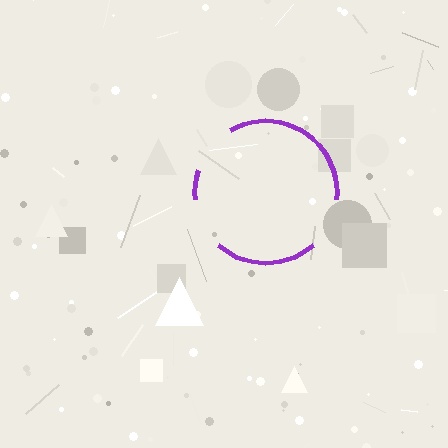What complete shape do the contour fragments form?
The contour fragments form a circle.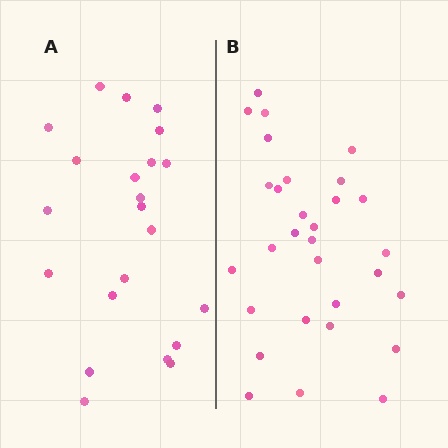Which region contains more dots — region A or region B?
Region B (the right region) has more dots.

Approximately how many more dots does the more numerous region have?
Region B has roughly 8 or so more dots than region A.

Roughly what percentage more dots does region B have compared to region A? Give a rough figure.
About 35% more.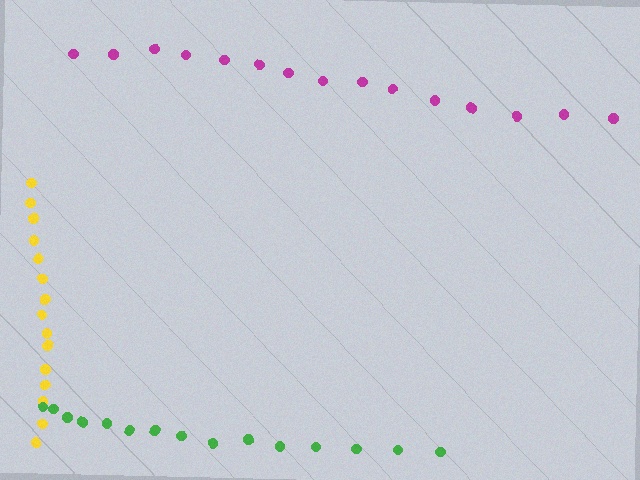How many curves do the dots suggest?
There are 3 distinct paths.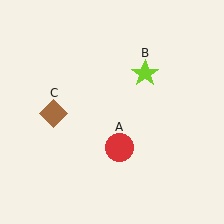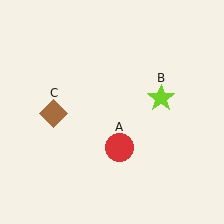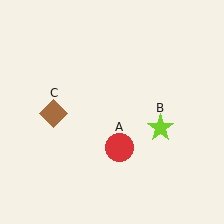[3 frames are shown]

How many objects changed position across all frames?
1 object changed position: lime star (object B).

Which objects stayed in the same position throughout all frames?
Red circle (object A) and brown diamond (object C) remained stationary.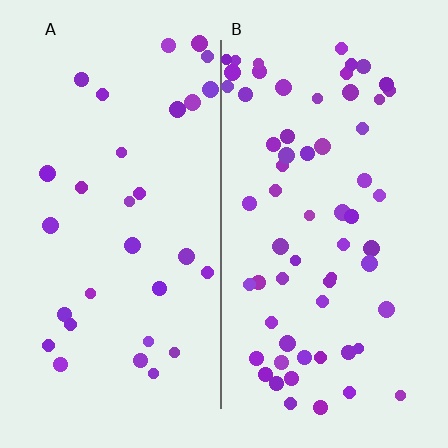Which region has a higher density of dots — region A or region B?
B (the right).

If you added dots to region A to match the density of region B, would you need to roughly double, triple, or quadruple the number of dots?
Approximately double.